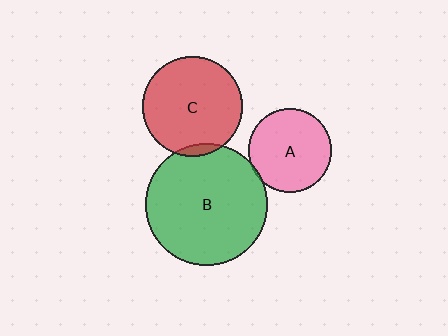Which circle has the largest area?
Circle B (green).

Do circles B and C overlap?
Yes.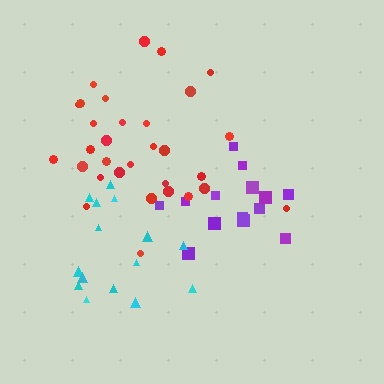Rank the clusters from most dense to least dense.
purple, red, cyan.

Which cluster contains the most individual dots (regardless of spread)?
Red (31).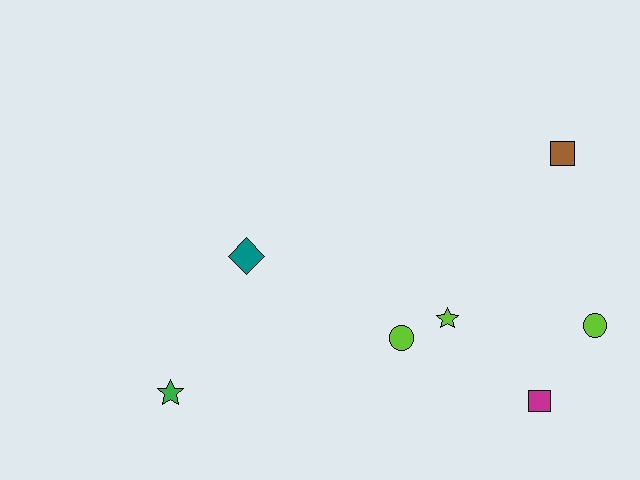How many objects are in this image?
There are 7 objects.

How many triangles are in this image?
There are no triangles.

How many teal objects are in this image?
There is 1 teal object.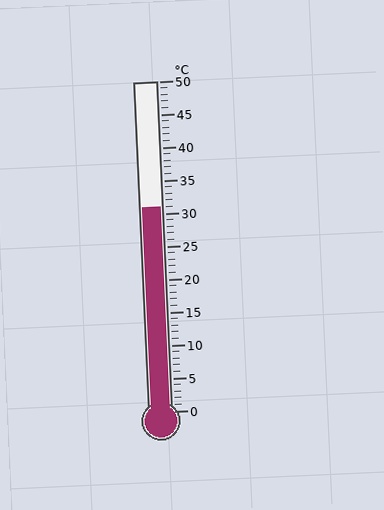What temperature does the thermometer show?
The thermometer shows approximately 31°C.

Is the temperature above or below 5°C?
The temperature is above 5°C.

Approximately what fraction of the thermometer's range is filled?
The thermometer is filled to approximately 60% of its range.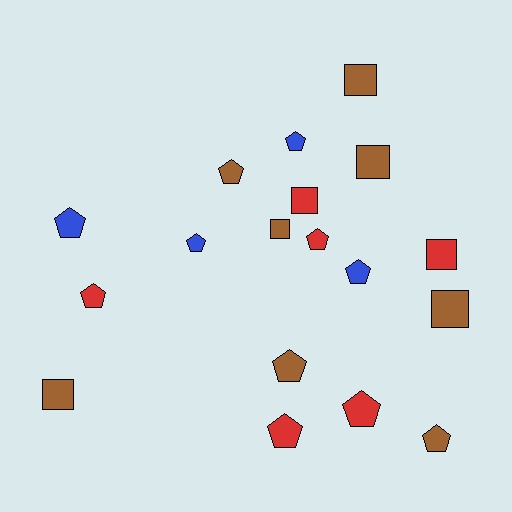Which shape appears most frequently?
Pentagon, with 11 objects.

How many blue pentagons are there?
There are 4 blue pentagons.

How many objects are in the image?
There are 18 objects.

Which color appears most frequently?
Brown, with 8 objects.